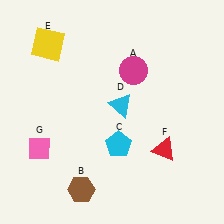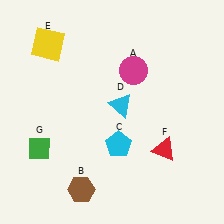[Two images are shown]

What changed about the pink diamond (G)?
In Image 1, G is pink. In Image 2, it changed to green.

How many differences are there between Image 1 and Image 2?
There is 1 difference between the two images.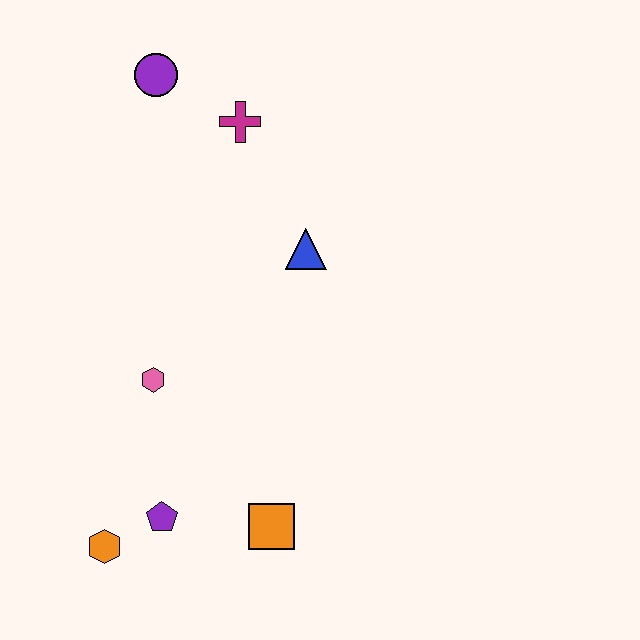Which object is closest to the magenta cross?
The purple circle is closest to the magenta cross.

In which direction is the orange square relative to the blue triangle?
The orange square is below the blue triangle.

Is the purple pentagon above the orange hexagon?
Yes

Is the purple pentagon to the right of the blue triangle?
No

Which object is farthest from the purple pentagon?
The purple circle is farthest from the purple pentagon.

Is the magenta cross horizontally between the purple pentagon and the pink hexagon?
No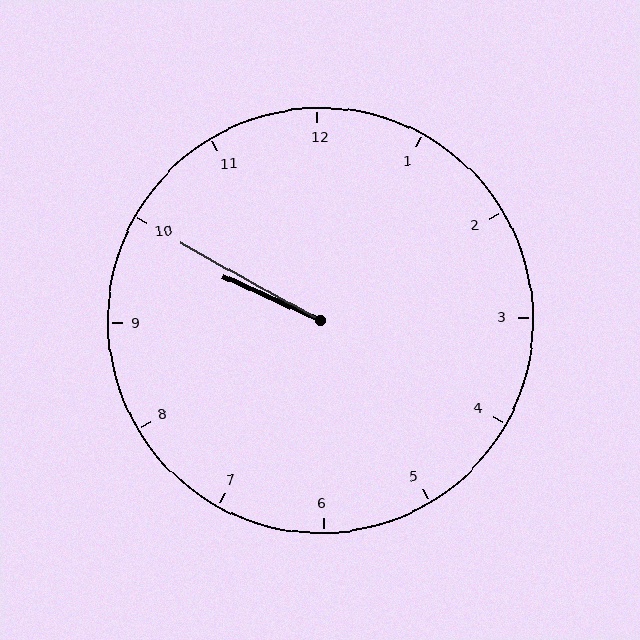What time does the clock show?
9:50.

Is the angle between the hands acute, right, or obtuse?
It is acute.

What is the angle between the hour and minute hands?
Approximately 5 degrees.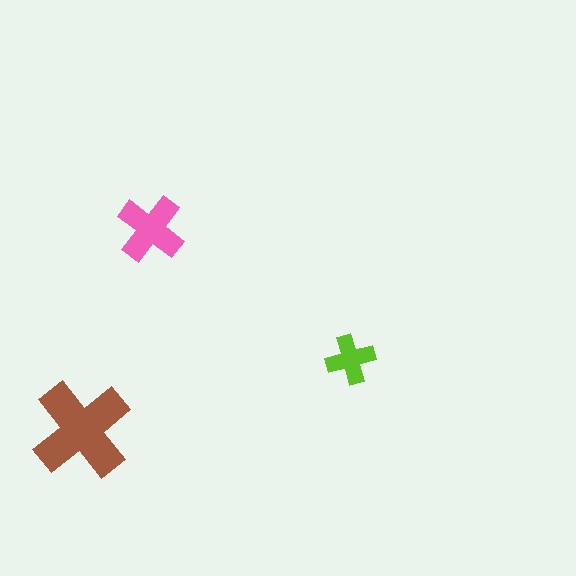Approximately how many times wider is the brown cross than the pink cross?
About 1.5 times wider.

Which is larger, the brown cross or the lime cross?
The brown one.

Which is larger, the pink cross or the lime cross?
The pink one.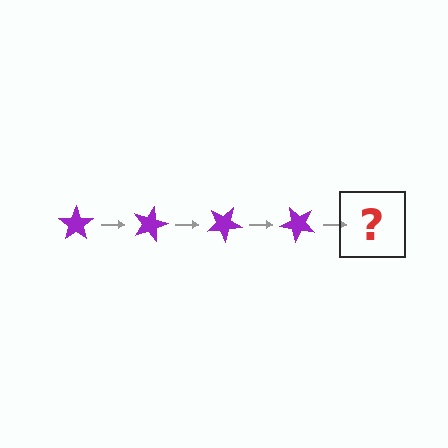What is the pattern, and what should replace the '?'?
The pattern is that the star rotates 15 degrees each step. The '?' should be a purple star rotated 60 degrees.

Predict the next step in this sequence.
The next step is a purple star rotated 60 degrees.